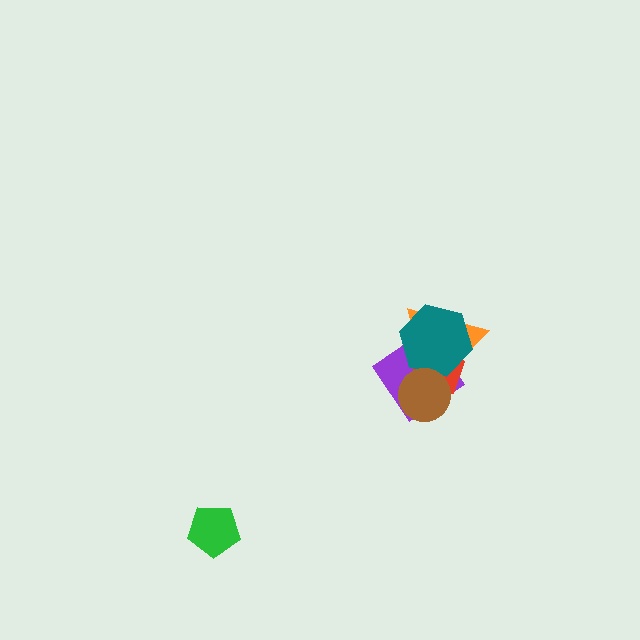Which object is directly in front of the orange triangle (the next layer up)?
The purple diamond is directly in front of the orange triangle.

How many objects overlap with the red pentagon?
4 objects overlap with the red pentagon.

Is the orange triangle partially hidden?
Yes, it is partially covered by another shape.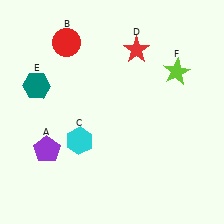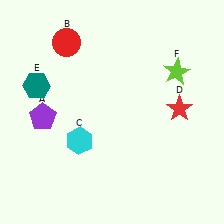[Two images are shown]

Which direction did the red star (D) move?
The red star (D) moved down.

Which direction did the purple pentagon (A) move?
The purple pentagon (A) moved up.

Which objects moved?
The objects that moved are: the purple pentagon (A), the red star (D).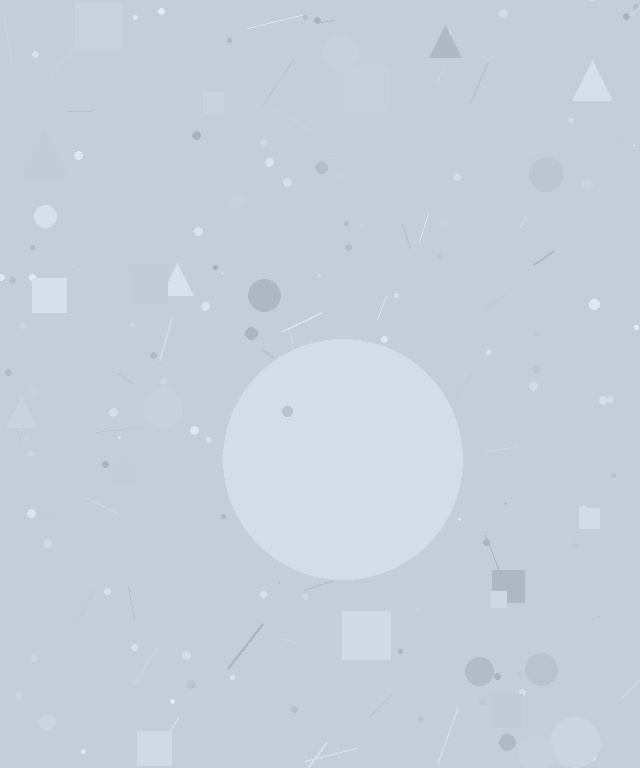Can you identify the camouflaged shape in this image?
The camouflaged shape is a circle.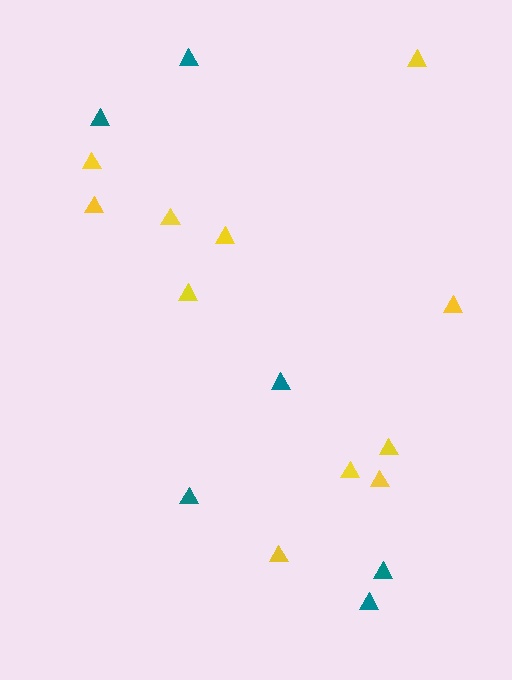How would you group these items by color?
There are 2 groups: one group of teal triangles (6) and one group of yellow triangles (11).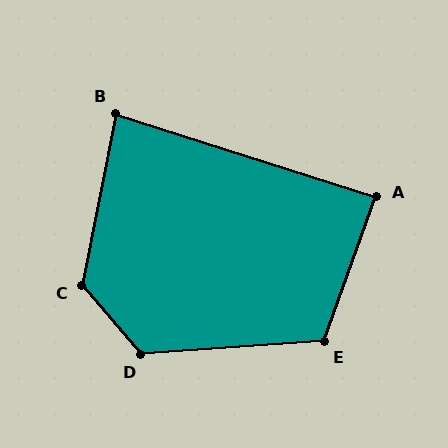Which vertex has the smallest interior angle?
B, at approximately 83 degrees.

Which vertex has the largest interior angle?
C, at approximately 128 degrees.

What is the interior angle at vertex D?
Approximately 126 degrees (obtuse).